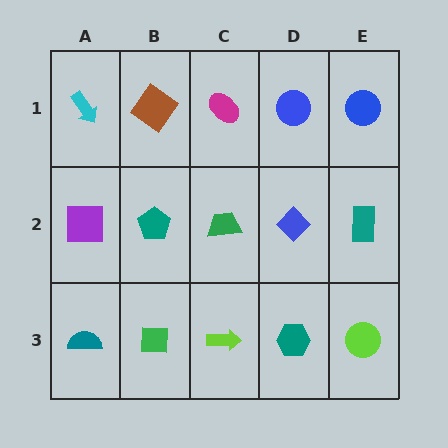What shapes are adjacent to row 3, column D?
A blue diamond (row 2, column D), a lime arrow (row 3, column C), a lime circle (row 3, column E).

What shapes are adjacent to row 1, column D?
A blue diamond (row 2, column D), a magenta ellipse (row 1, column C), a blue circle (row 1, column E).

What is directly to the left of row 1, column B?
A cyan arrow.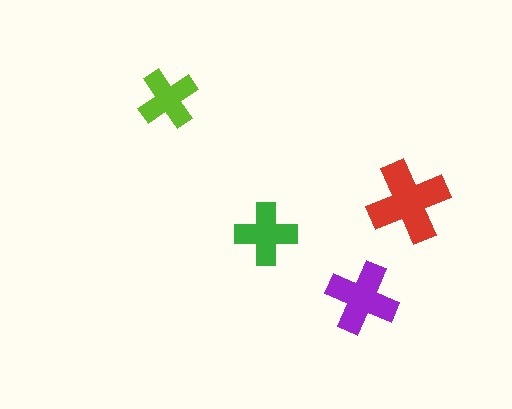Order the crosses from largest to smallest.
the red one, the purple one, the green one, the lime one.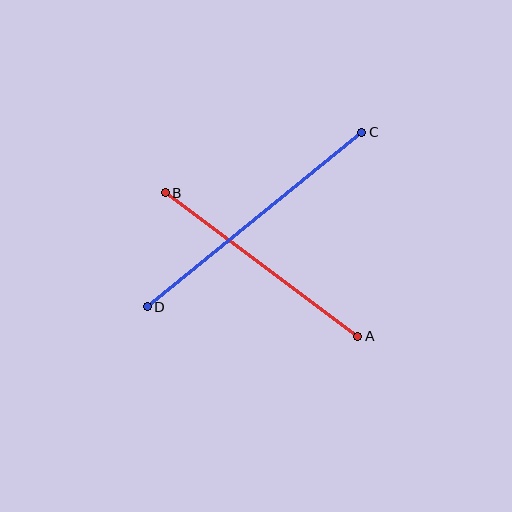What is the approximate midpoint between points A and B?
The midpoint is at approximately (261, 265) pixels.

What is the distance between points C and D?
The distance is approximately 277 pixels.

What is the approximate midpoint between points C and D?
The midpoint is at approximately (255, 220) pixels.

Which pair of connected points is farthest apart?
Points C and D are farthest apart.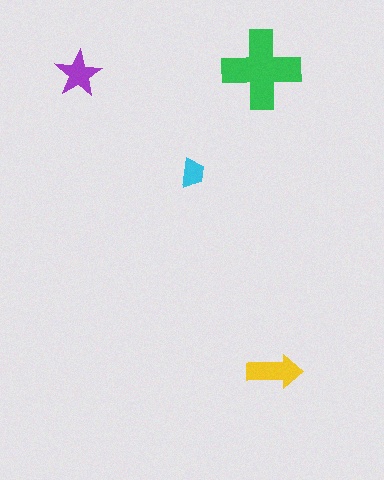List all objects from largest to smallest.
The green cross, the yellow arrow, the purple star, the cyan trapezoid.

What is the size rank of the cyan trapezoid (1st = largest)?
4th.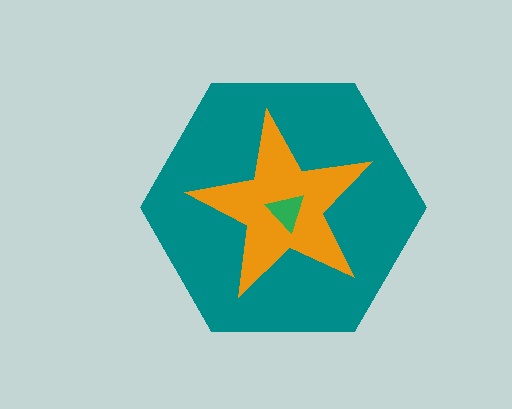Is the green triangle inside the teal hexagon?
Yes.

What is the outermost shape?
The teal hexagon.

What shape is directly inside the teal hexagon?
The orange star.